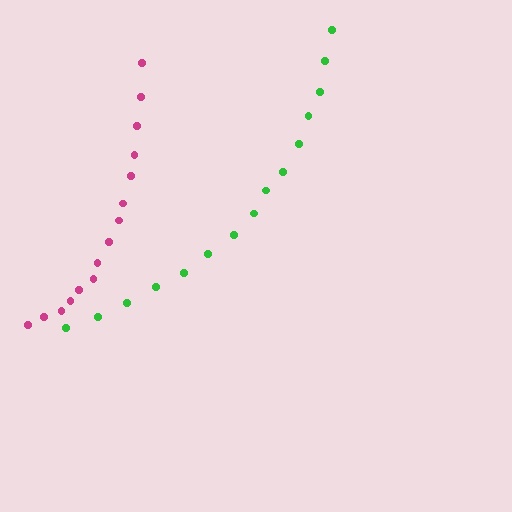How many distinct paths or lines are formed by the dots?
There are 2 distinct paths.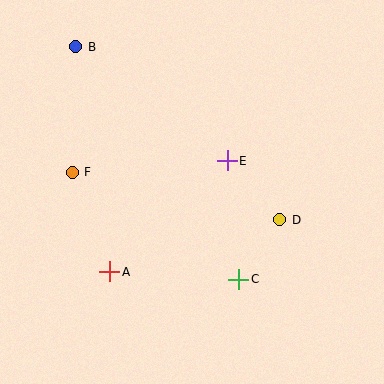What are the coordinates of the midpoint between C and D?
The midpoint between C and D is at (259, 249).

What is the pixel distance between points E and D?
The distance between E and D is 79 pixels.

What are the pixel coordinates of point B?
Point B is at (76, 47).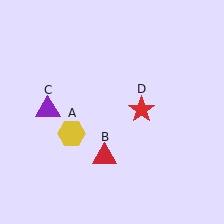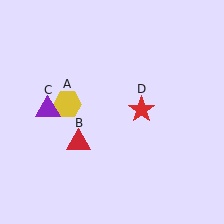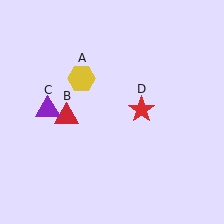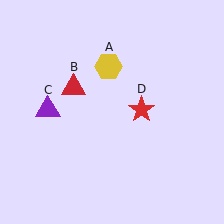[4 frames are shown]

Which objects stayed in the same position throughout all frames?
Purple triangle (object C) and red star (object D) remained stationary.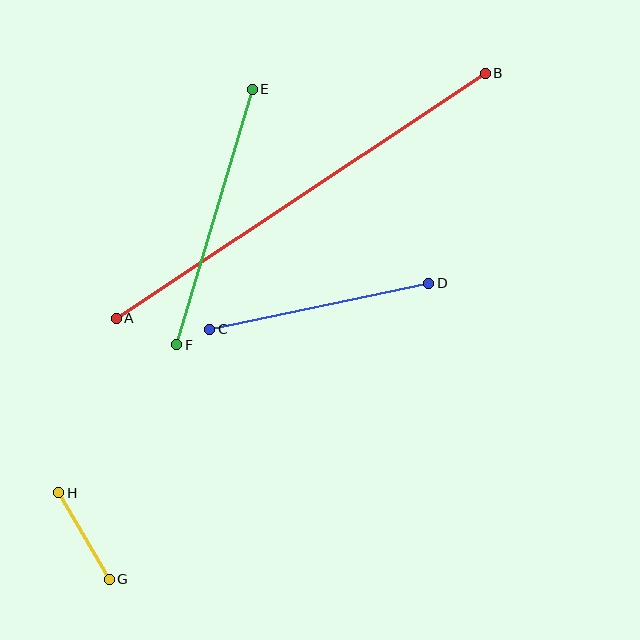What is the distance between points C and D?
The distance is approximately 224 pixels.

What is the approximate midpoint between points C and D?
The midpoint is at approximately (319, 306) pixels.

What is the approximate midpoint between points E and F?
The midpoint is at approximately (215, 217) pixels.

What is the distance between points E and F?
The distance is approximately 267 pixels.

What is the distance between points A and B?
The distance is approximately 443 pixels.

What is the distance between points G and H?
The distance is approximately 100 pixels.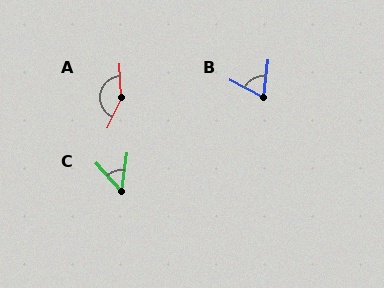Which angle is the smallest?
C, at approximately 50 degrees.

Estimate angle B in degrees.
Approximately 71 degrees.